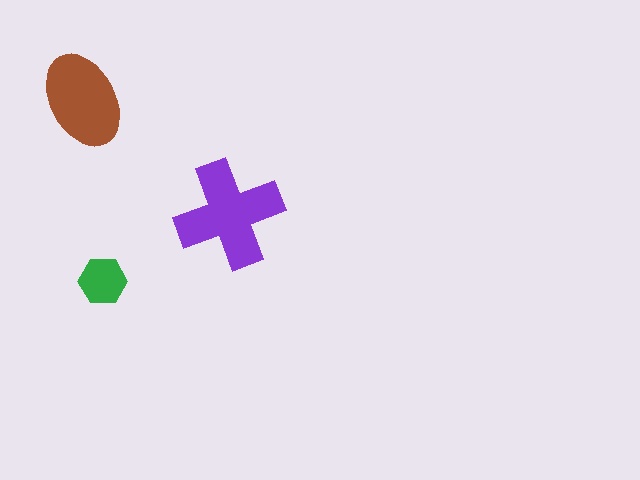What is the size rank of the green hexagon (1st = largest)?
3rd.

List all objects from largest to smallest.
The purple cross, the brown ellipse, the green hexagon.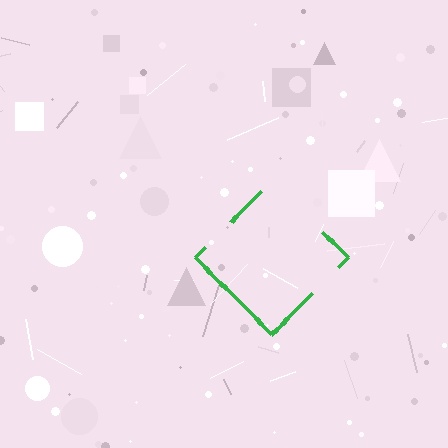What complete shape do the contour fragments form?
The contour fragments form a diamond.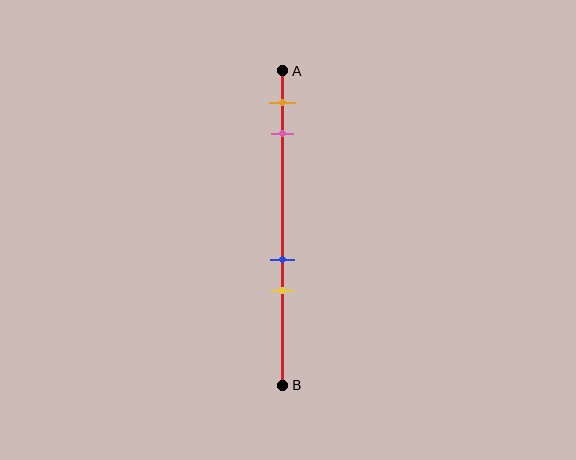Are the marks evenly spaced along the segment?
No, the marks are not evenly spaced.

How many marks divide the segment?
There are 4 marks dividing the segment.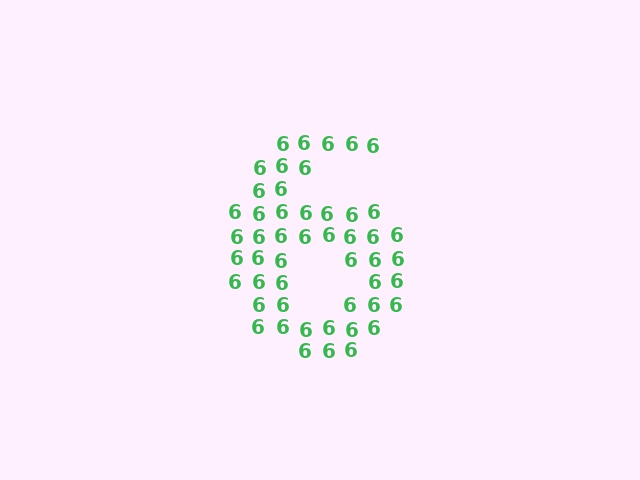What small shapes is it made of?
It is made of small digit 6's.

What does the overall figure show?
The overall figure shows the digit 6.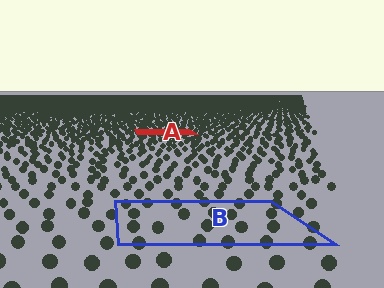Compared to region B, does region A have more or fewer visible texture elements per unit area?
Region A has more texture elements per unit area — they are packed more densely because it is farther away.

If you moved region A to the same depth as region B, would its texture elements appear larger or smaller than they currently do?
They would appear larger. At a closer depth, the same texture elements are projected at a bigger on-screen size.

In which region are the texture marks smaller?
The texture marks are smaller in region A, because it is farther away.